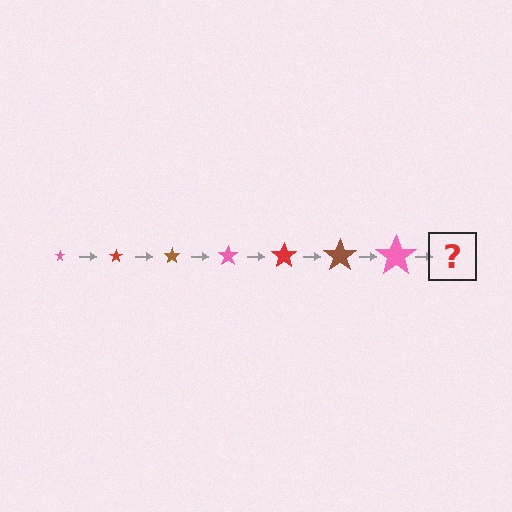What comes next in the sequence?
The next element should be a red star, larger than the previous one.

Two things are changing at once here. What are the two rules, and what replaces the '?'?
The two rules are that the star grows larger each step and the color cycles through pink, red, and brown. The '?' should be a red star, larger than the previous one.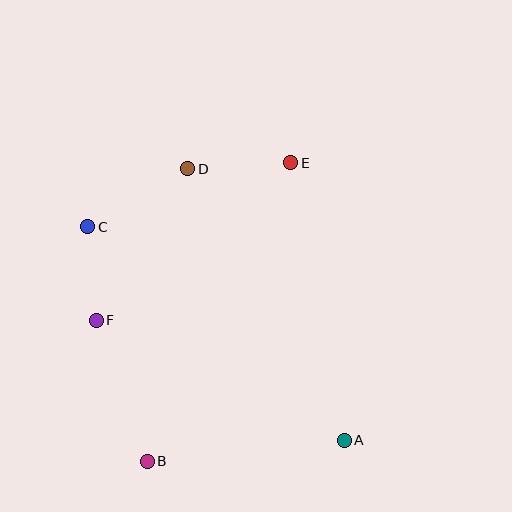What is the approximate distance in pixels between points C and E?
The distance between C and E is approximately 213 pixels.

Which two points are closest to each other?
Points C and F are closest to each other.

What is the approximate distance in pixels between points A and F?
The distance between A and F is approximately 276 pixels.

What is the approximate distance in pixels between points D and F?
The distance between D and F is approximately 177 pixels.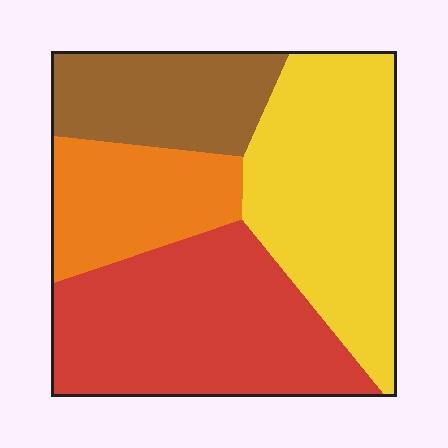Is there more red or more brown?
Red.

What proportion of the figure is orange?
Orange covers about 15% of the figure.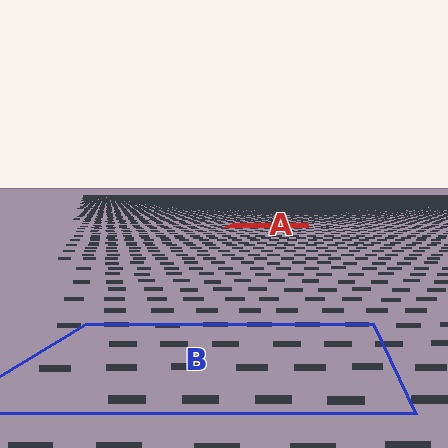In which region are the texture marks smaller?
The texture marks are smaller in region A, because it is farther away.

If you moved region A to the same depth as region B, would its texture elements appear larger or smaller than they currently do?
They would appear larger. At a closer depth, the same texture elements are projected at a bigger on-screen size.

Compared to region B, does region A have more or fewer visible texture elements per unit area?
Region A has more texture elements per unit area — they are packed more densely because it is farther away.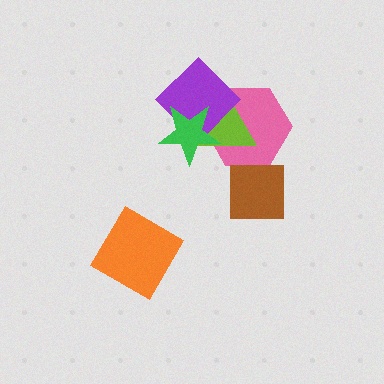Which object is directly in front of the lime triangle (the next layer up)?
The purple diamond is directly in front of the lime triangle.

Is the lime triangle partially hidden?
Yes, it is partially covered by another shape.